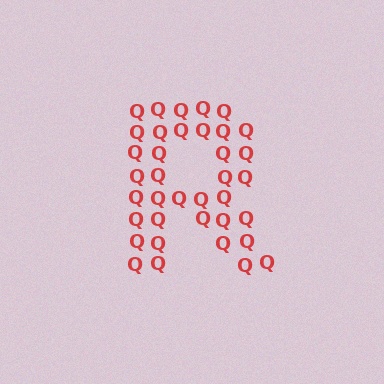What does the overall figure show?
The overall figure shows the letter R.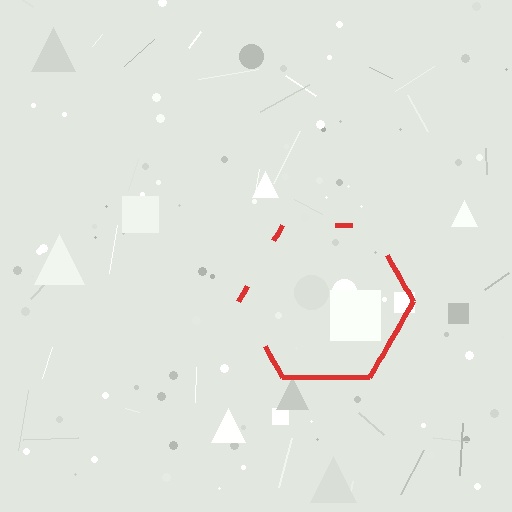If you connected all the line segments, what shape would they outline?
They would outline a hexagon.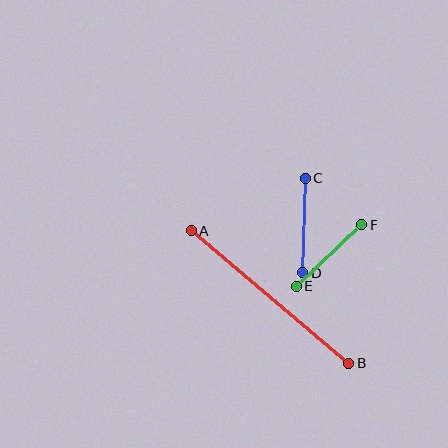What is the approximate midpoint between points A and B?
The midpoint is at approximately (270, 297) pixels.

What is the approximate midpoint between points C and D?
The midpoint is at approximately (304, 225) pixels.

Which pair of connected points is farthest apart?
Points A and B are farthest apart.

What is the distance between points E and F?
The distance is approximately 90 pixels.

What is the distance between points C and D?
The distance is approximately 94 pixels.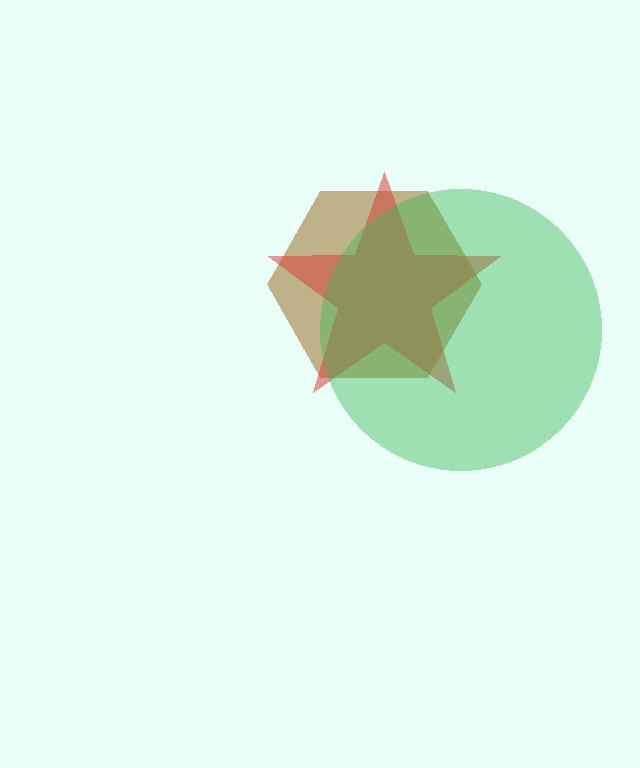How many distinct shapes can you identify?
There are 3 distinct shapes: a brown hexagon, a red star, a green circle.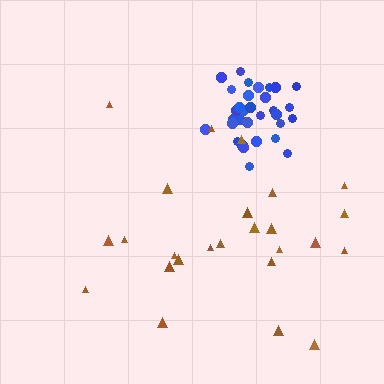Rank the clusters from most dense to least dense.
blue, brown.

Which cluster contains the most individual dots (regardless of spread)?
Blue (33).